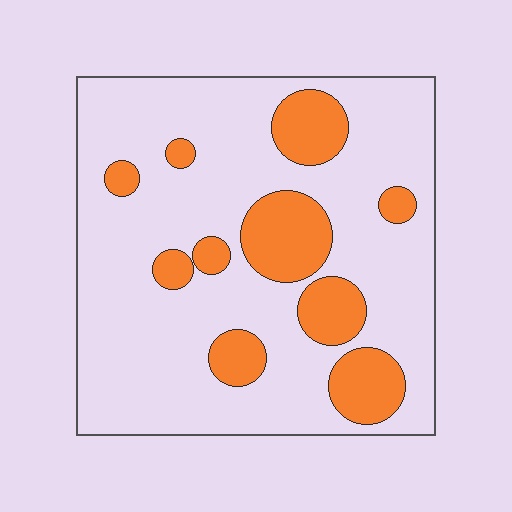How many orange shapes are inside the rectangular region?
10.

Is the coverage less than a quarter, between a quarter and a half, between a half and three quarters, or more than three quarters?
Less than a quarter.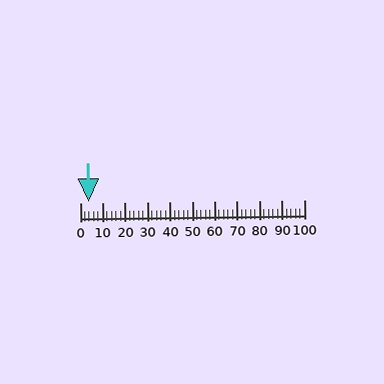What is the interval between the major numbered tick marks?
The major tick marks are spaced 10 units apart.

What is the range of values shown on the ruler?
The ruler shows values from 0 to 100.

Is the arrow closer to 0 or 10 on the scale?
The arrow is closer to 0.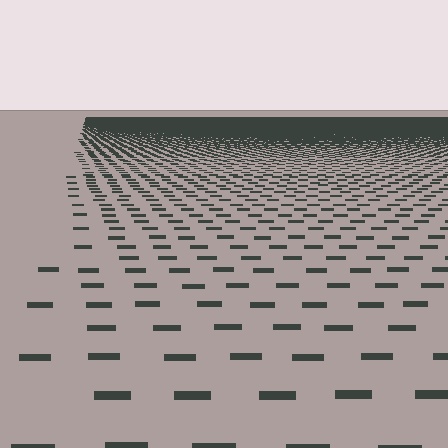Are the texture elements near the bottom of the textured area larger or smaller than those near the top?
Larger. Near the bottom, elements are closer to the viewer and appear at a bigger on-screen size.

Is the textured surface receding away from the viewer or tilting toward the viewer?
The surface is receding away from the viewer. Texture elements get smaller and denser toward the top.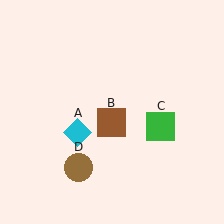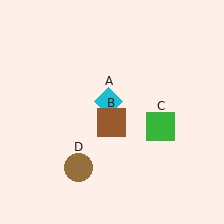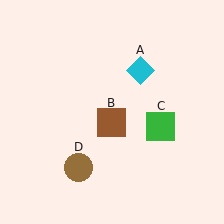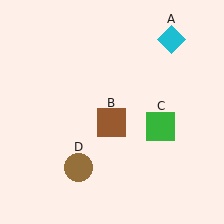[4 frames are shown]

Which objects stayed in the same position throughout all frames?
Brown square (object B) and green square (object C) and brown circle (object D) remained stationary.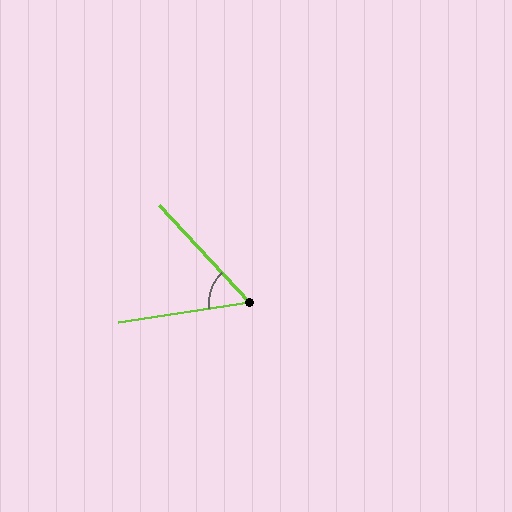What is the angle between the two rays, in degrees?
Approximately 56 degrees.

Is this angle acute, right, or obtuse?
It is acute.